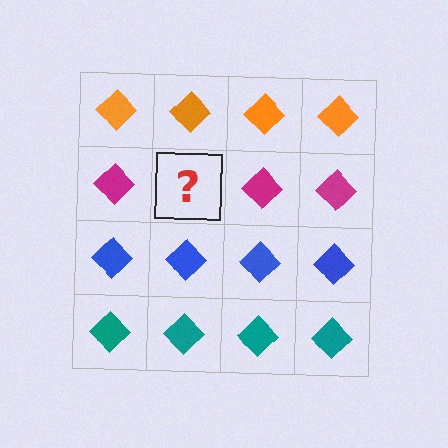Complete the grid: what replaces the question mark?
The question mark should be replaced with a magenta diamond.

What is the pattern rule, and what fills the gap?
The rule is that each row has a consistent color. The gap should be filled with a magenta diamond.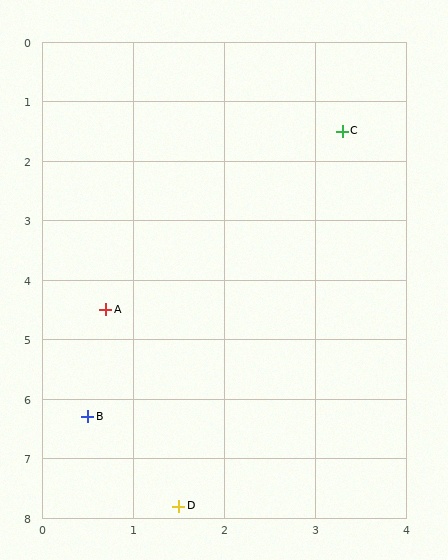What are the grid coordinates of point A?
Point A is at approximately (0.7, 4.5).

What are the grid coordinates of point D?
Point D is at approximately (1.5, 7.8).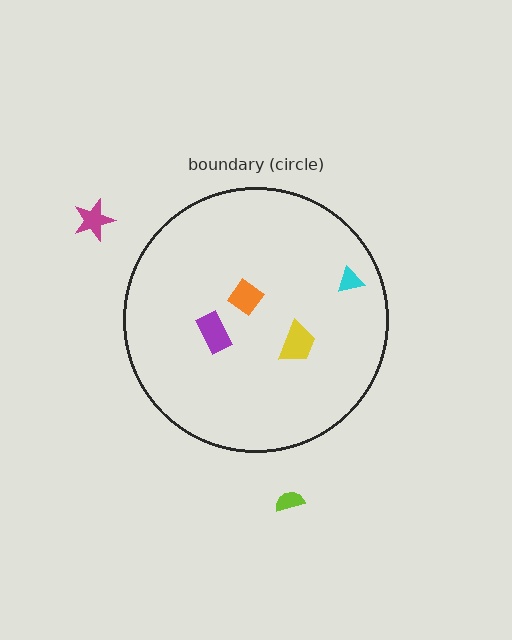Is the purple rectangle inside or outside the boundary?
Inside.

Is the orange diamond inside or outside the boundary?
Inside.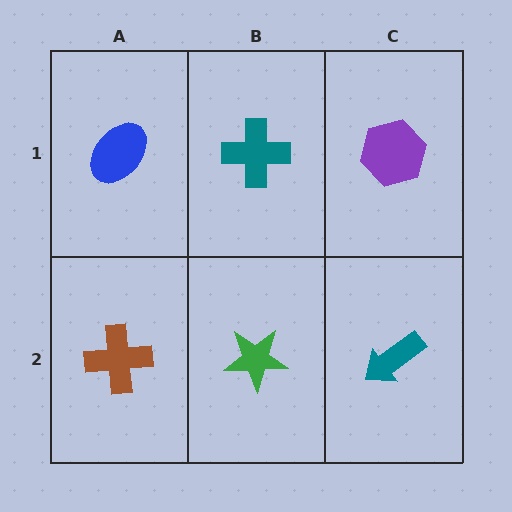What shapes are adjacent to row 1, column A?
A brown cross (row 2, column A), a teal cross (row 1, column B).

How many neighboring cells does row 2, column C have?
2.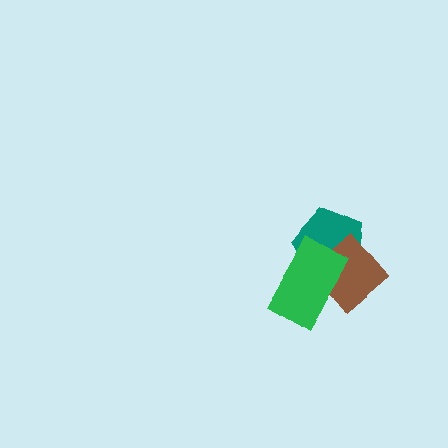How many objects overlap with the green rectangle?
2 objects overlap with the green rectangle.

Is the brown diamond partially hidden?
Yes, it is partially covered by another shape.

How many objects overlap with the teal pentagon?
2 objects overlap with the teal pentagon.